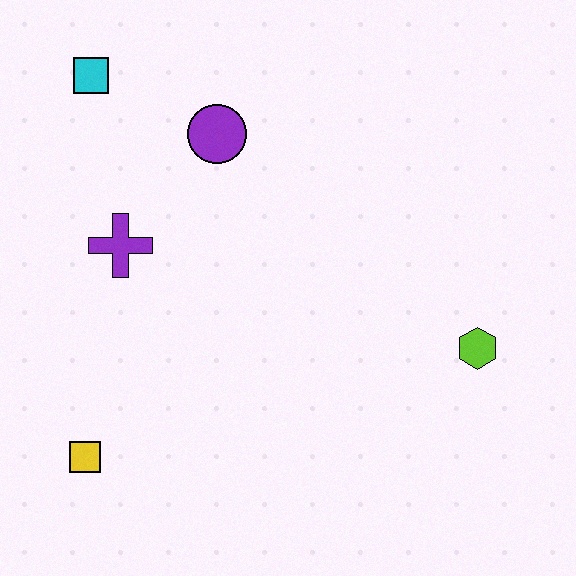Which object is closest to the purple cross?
The purple circle is closest to the purple cross.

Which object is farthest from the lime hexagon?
The cyan square is farthest from the lime hexagon.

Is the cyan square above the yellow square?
Yes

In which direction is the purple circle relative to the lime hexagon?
The purple circle is to the left of the lime hexagon.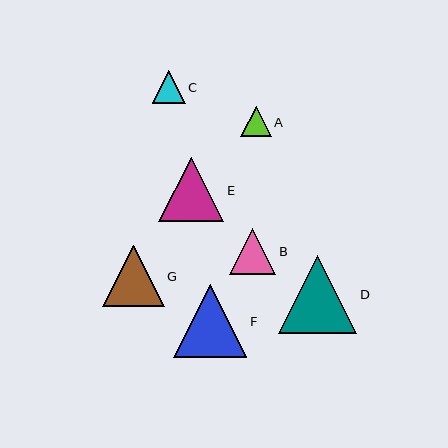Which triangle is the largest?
Triangle D is the largest with a size of approximately 78 pixels.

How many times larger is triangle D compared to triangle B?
Triangle D is approximately 1.7 times the size of triangle B.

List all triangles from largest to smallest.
From largest to smallest: D, F, E, G, B, C, A.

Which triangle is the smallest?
Triangle A is the smallest with a size of approximately 31 pixels.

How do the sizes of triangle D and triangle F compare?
Triangle D and triangle F are approximately the same size.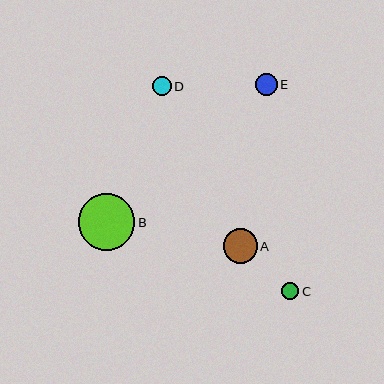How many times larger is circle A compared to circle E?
Circle A is approximately 1.6 times the size of circle E.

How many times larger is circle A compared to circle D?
Circle A is approximately 1.8 times the size of circle D.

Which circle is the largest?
Circle B is the largest with a size of approximately 56 pixels.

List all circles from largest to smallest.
From largest to smallest: B, A, E, D, C.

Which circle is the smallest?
Circle C is the smallest with a size of approximately 17 pixels.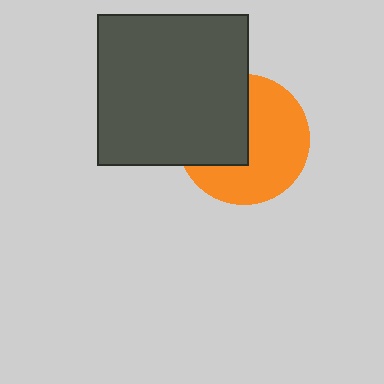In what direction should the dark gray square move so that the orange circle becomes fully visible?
The dark gray square should move left. That is the shortest direction to clear the overlap and leave the orange circle fully visible.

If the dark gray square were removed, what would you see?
You would see the complete orange circle.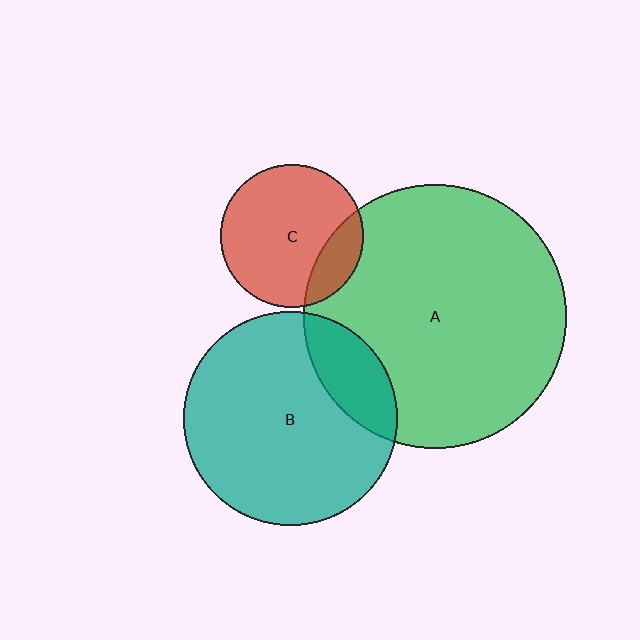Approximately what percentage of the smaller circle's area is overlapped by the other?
Approximately 20%.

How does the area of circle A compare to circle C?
Approximately 3.4 times.